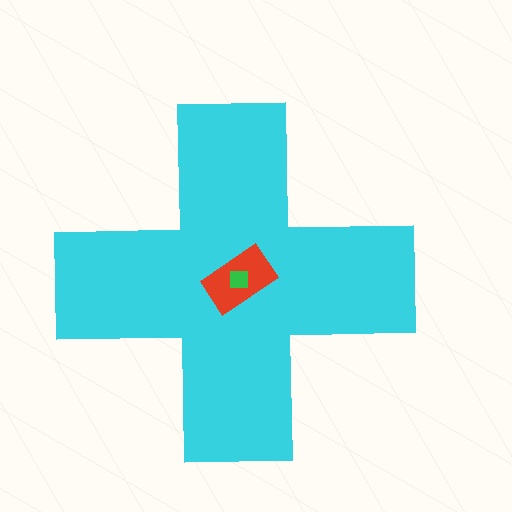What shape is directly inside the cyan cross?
The red rectangle.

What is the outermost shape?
The cyan cross.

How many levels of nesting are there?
3.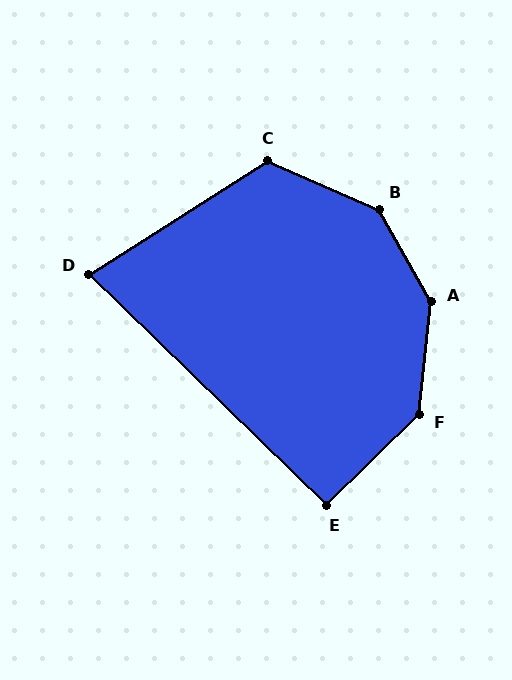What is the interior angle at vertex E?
Approximately 91 degrees (approximately right).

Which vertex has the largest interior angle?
A, at approximately 145 degrees.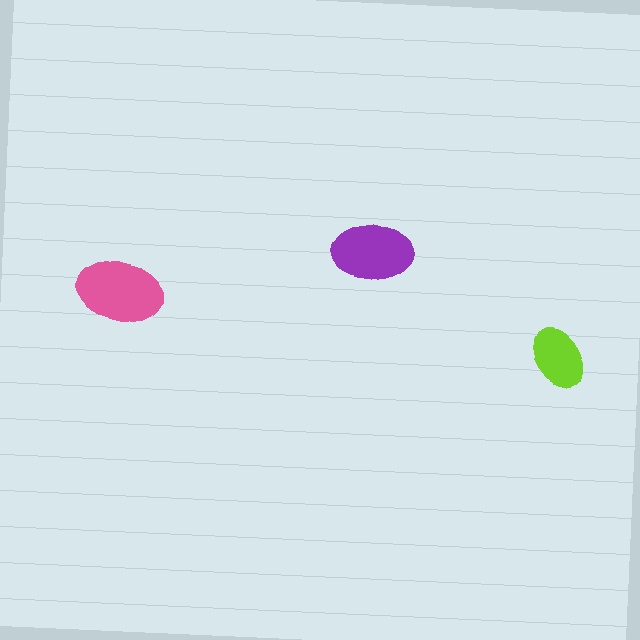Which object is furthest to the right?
The lime ellipse is rightmost.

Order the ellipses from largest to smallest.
the pink one, the purple one, the lime one.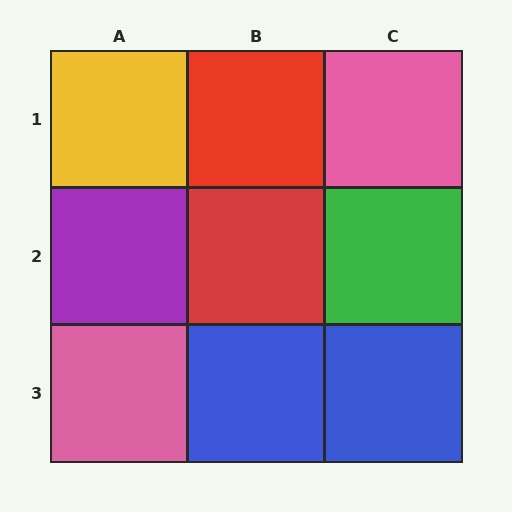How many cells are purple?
1 cell is purple.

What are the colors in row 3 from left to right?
Pink, blue, blue.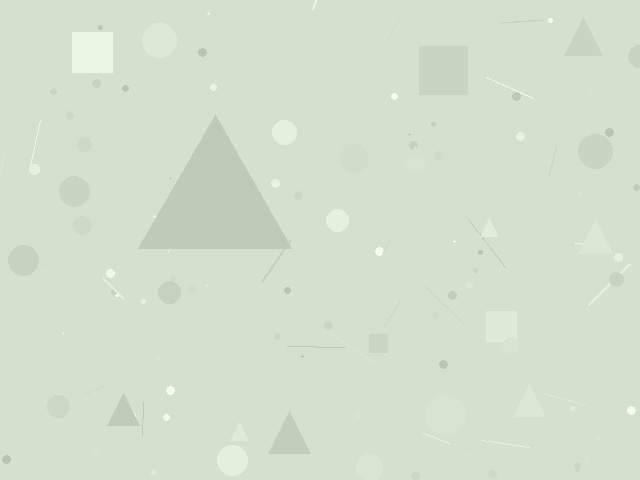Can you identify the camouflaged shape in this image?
The camouflaged shape is a triangle.